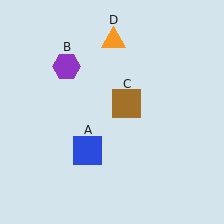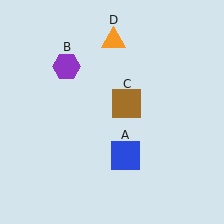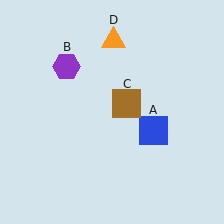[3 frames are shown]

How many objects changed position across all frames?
1 object changed position: blue square (object A).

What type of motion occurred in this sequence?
The blue square (object A) rotated counterclockwise around the center of the scene.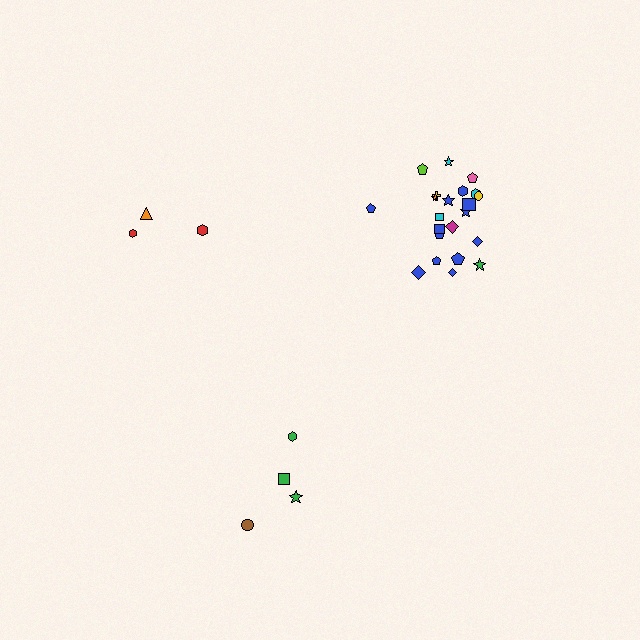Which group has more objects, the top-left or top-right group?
The top-right group.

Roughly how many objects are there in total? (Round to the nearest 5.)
Roughly 30 objects in total.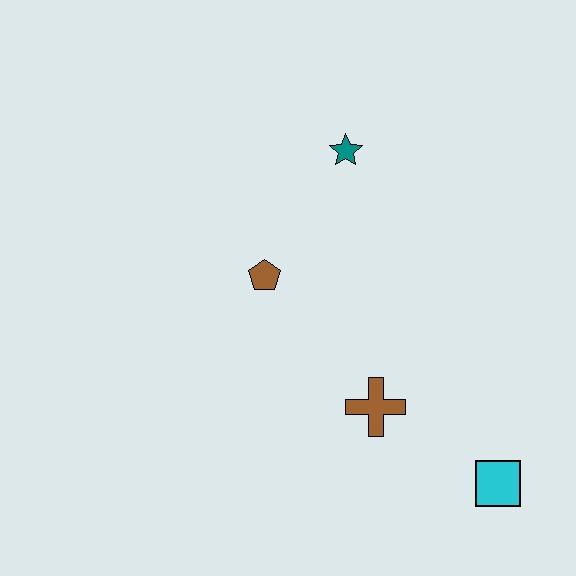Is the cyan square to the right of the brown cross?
Yes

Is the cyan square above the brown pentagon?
No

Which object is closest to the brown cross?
The cyan square is closest to the brown cross.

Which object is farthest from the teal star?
The cyan square is farthest from the teal star.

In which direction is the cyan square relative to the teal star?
The cyan square is below the teal star.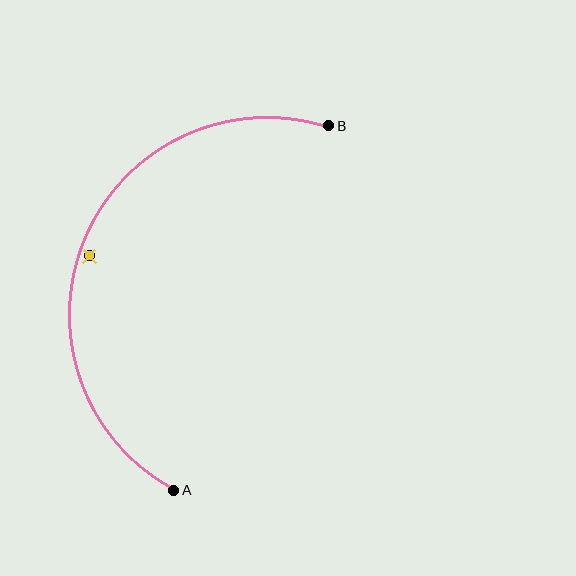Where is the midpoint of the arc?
The arc midpoint is the point on the curve farthest from the straight line joining A and B. It sits to the left of that line.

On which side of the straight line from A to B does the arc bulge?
The arc bulges to the left of the straight line connecting A and B.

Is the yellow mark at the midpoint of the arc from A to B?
No — the yellow mark does not lie on the arc at all. It sits slightly inside the curve.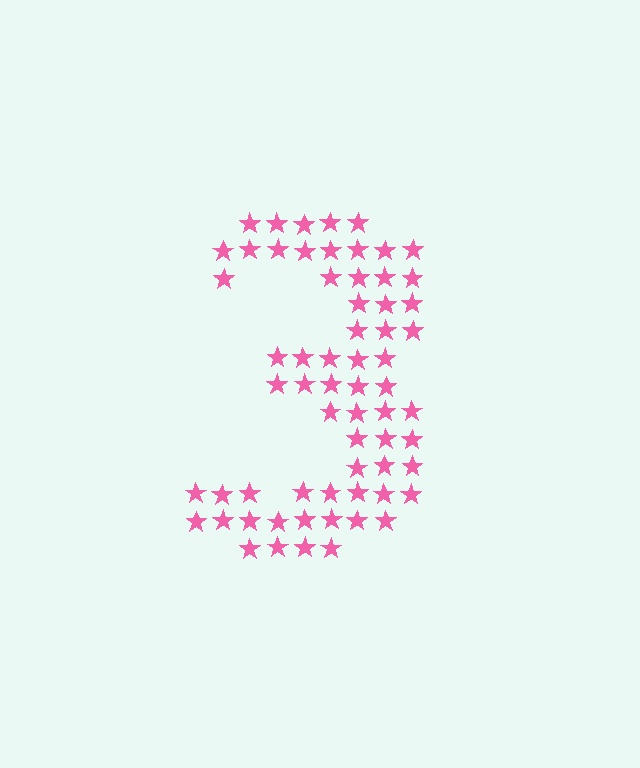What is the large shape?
The large shape is the digit 3.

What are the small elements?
The small elements are stars.